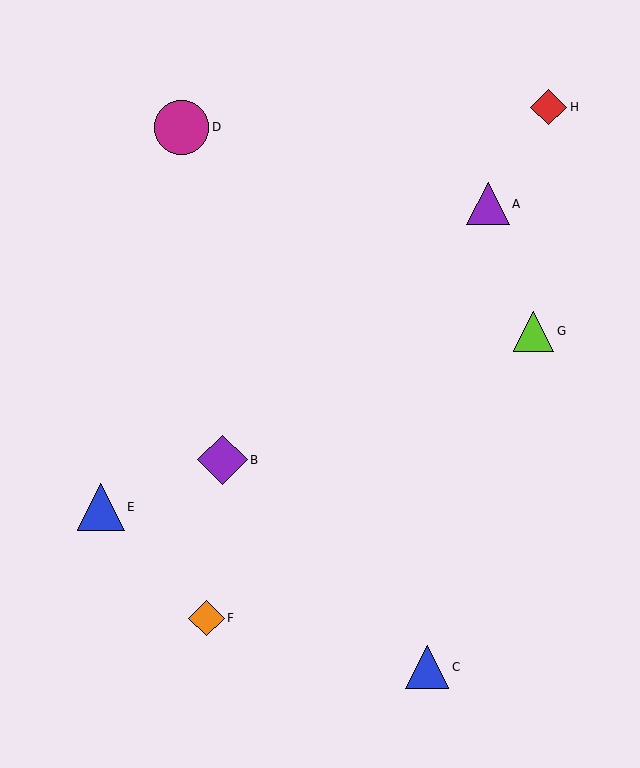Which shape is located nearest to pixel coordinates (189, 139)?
The magenta circle (labeled D) at (182, 127) is nearest to that location.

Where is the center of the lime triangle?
The center of the lime triangle is at (534, 331).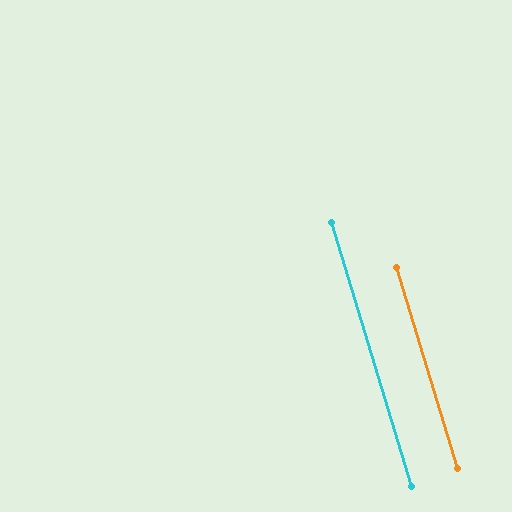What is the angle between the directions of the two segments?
Approximately 0 degrees.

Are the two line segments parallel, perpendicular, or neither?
Parallel — their directions differ by only 0.2°.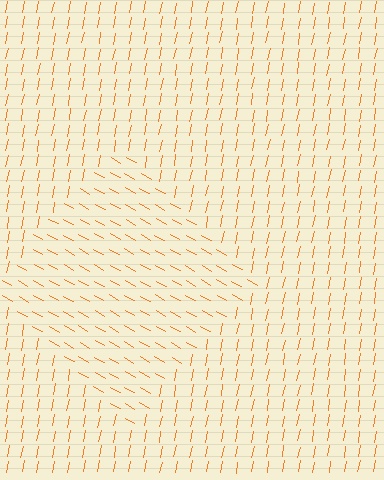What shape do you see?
I see a diamond.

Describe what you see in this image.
The image is filled with small orange line segments. A diamond region in the image has lines oriented differently from the surrounding lines, creating a visible texture boundary.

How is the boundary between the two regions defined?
The boundary is defined purely by a change in line orientation (approximately 72 degrees difference). All lines are the same color and thickness.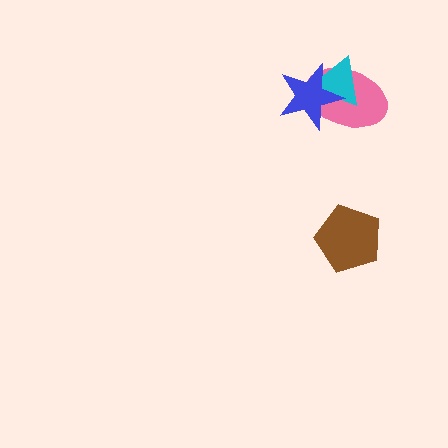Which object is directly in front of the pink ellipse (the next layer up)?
The cyan triangle is directly in front of the pink ellipse.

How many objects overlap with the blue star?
2 objects overlap with the blue star.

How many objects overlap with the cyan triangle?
2 objects overlap with the cyan triangle.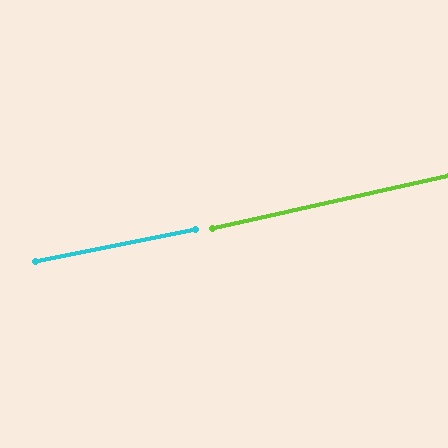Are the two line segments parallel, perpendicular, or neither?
Parallel — their directions differ by only 1.0°.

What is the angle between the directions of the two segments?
Approximately 1 degree.